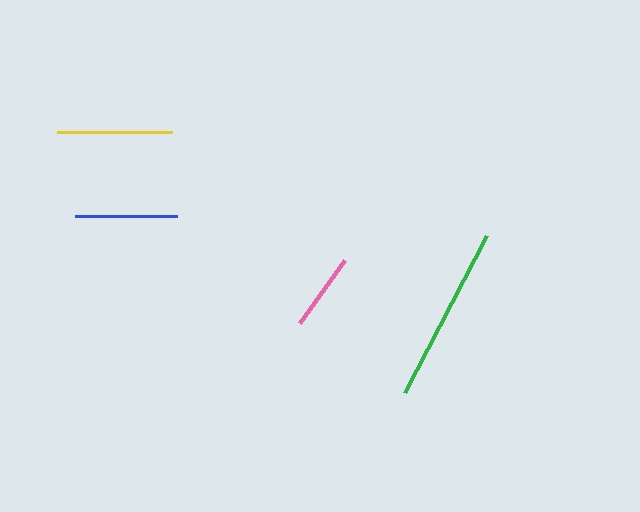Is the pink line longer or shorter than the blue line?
The blue line is longer than the pink line.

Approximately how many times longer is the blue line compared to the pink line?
The blue line is approximately 1.3 times the length of the pink line.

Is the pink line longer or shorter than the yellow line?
The yellow line is longer than the pink line.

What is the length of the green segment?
The green segment is approximately 177 pixels long.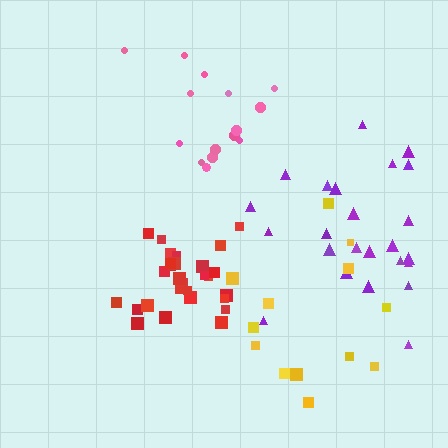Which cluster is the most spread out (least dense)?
Yellow.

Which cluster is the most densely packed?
Red.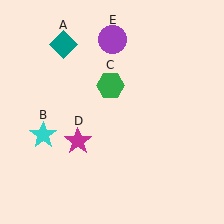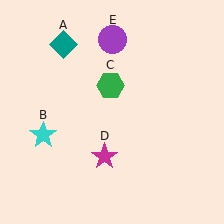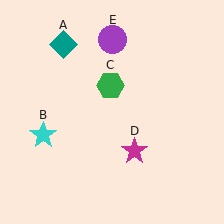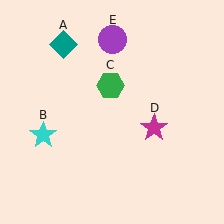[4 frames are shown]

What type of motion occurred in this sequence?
The magenta star (object D) rotated counterclockwise around the center of the scene.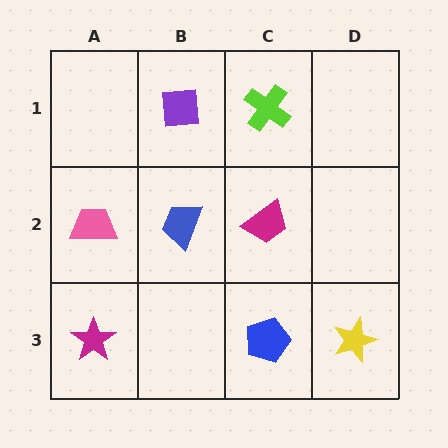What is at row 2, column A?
A pink trapezoid.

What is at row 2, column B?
A blue trapezoid.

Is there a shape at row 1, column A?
No, that cell is empty.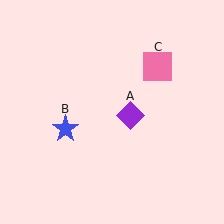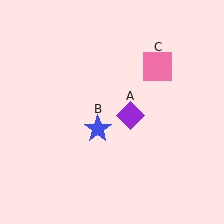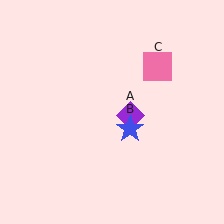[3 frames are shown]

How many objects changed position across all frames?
1 object changed position: blue star (object B).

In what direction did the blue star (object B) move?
The blue star (object B) moved right.